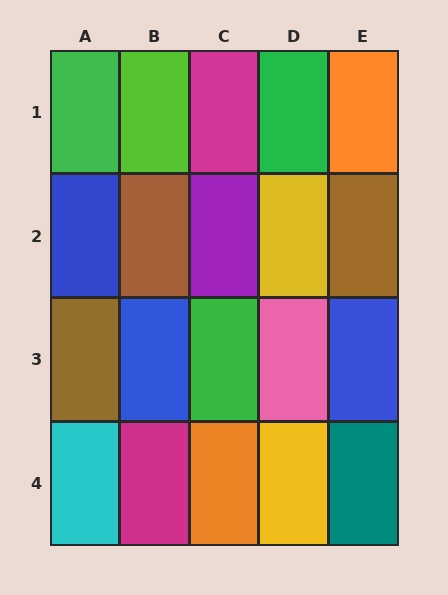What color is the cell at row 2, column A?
Blue.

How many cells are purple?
1 cell is purple.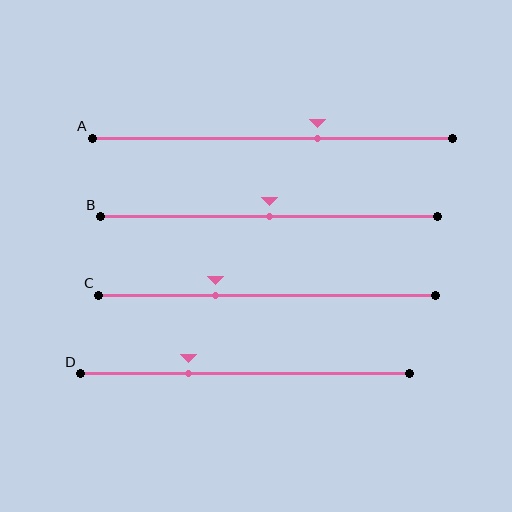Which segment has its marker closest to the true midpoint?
Segment B has its marker closest to the true midpoint.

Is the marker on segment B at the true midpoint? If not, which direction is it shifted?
Yes, the marker on segment B is at the true midpoint.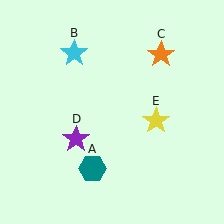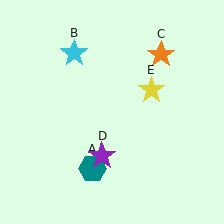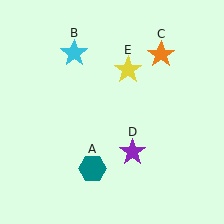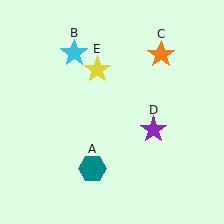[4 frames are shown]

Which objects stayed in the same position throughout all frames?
Teal hexagon (object A) and cyan star (object B) and orange star (object C) remained stationary.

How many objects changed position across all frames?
2 objects changed position: purple star (object D), yellow star (object E).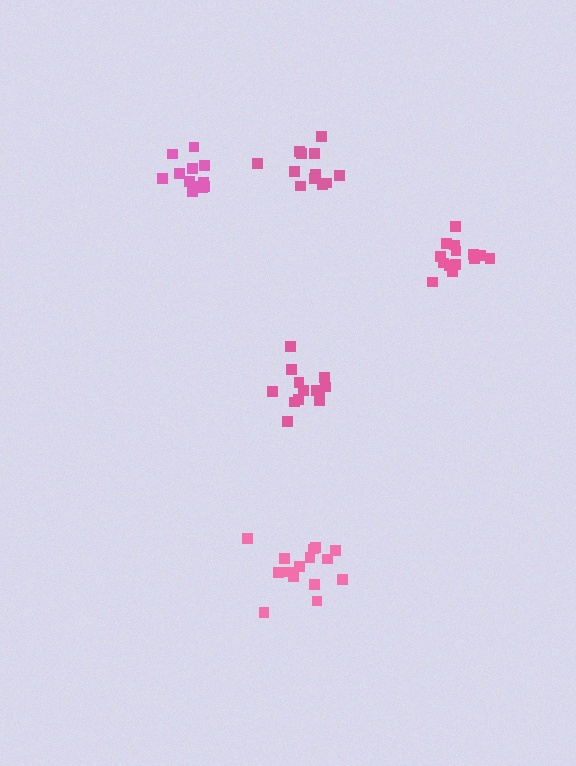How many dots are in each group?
Group 1: 14 dots, Group 2: 12 dots, Group 3: 15 dots, Group 4: 12 dots, Group 5: 13 dots (66 total).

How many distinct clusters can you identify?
There are 5 distinct clusters.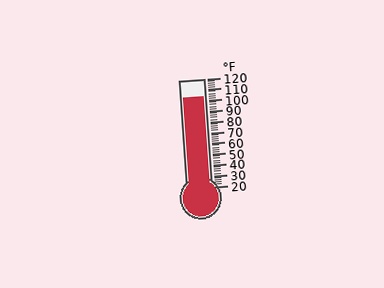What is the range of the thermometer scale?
The thermometer scale ranges from 20°F to 120°F.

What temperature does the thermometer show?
The thermometer shows approximately 104°F.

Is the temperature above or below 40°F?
The temperature is above 40°F.